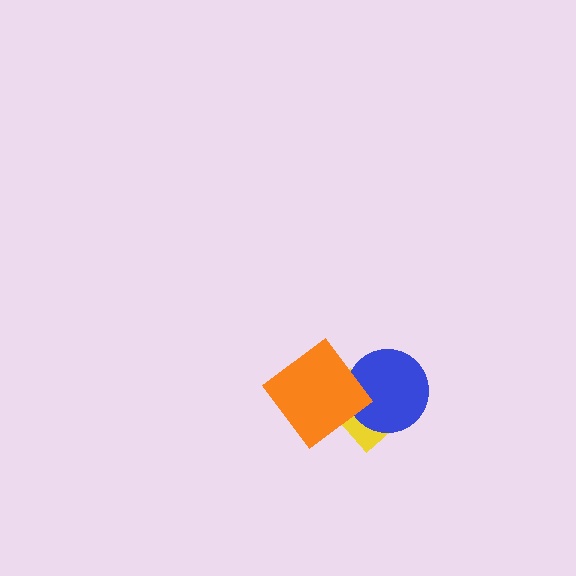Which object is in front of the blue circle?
The orange diamond is in front of the blue circle.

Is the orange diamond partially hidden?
No, no other shape covers it.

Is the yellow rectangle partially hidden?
Yes, it is partially covered by another shape.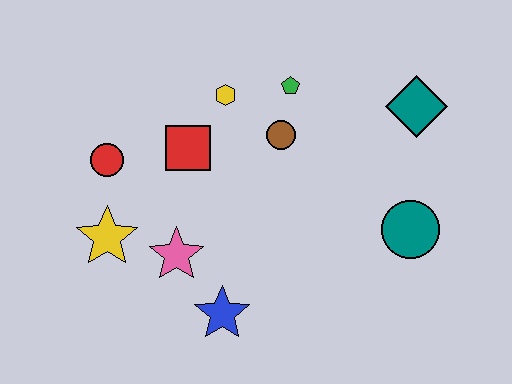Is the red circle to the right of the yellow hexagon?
No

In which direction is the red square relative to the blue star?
The red square is above the blue star.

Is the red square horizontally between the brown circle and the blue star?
No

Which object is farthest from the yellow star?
The teal diamond is farthest from the yellow star.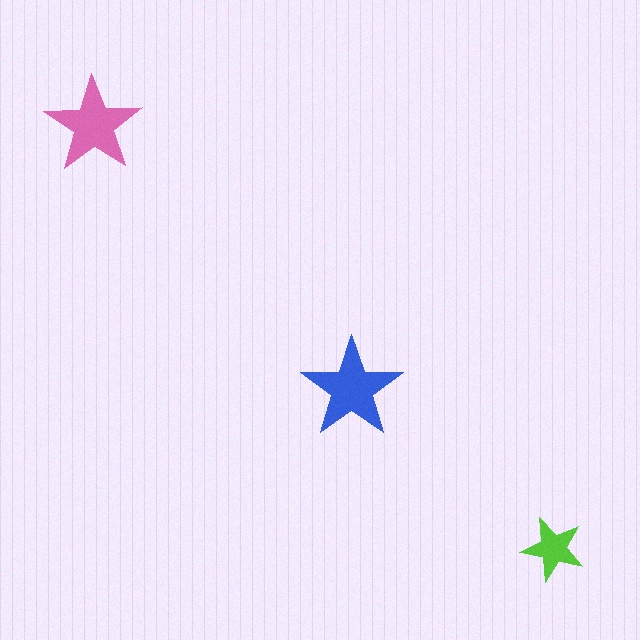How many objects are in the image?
There are 3 objects in the image.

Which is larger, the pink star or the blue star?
The blue one.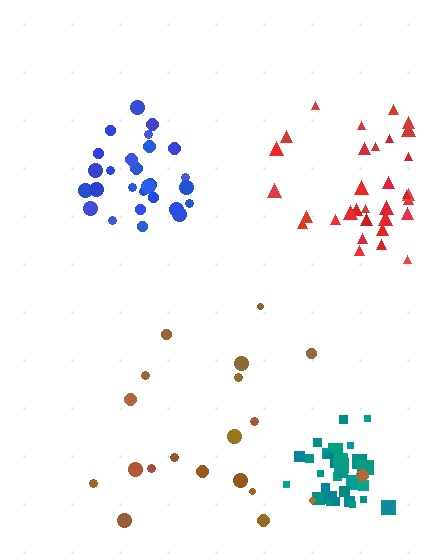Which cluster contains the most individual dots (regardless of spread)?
Teal (34).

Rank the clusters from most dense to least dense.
teal, blue, red, brown.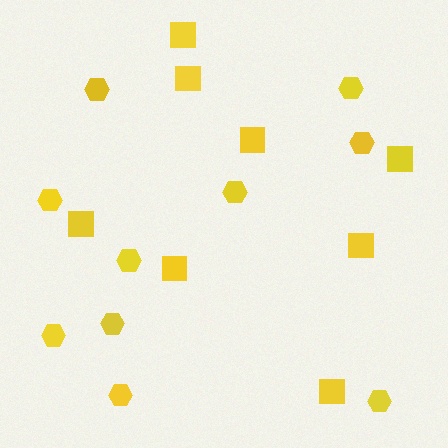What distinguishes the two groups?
There are 2 groups: one group of hexagons (10) and one group of squares (8).